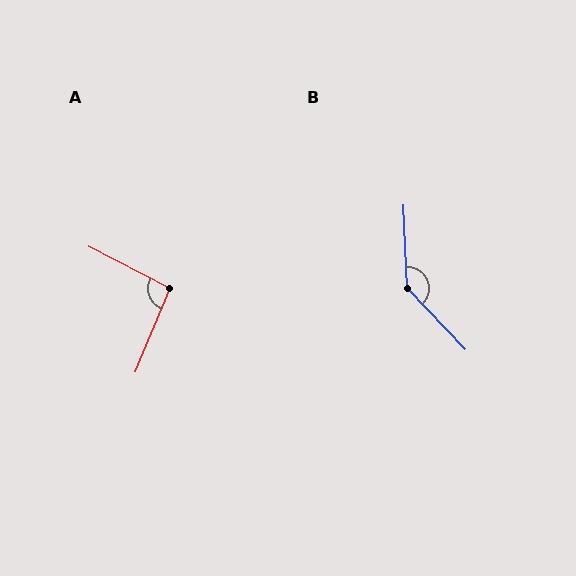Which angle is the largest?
B, at approximately 139 degrees.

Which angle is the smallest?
A, at approximately 95 degrees.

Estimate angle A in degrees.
Approximately 95 degrees.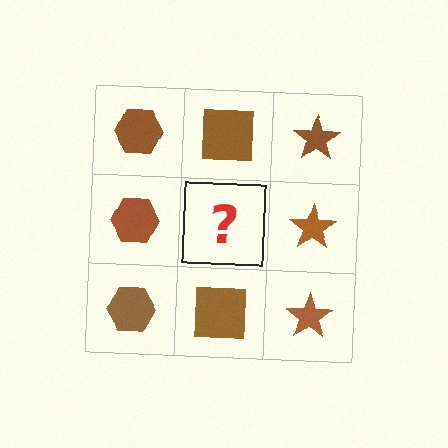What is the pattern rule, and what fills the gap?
The rule is that each column has a consistent shape. The gap should be filled with a brown square.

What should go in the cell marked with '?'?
The missing cell should contain a brown square.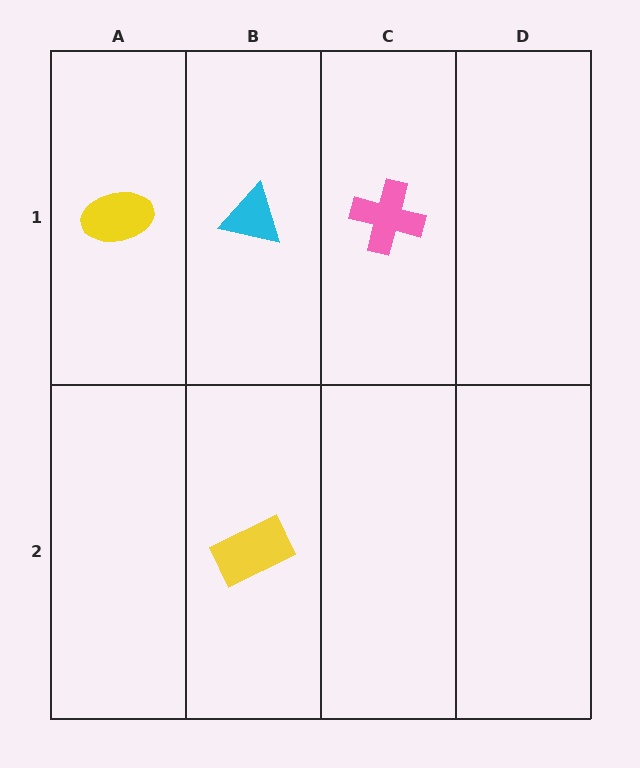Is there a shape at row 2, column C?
No, that cell is empty.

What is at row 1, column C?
A pink cross.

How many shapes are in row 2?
1 shape.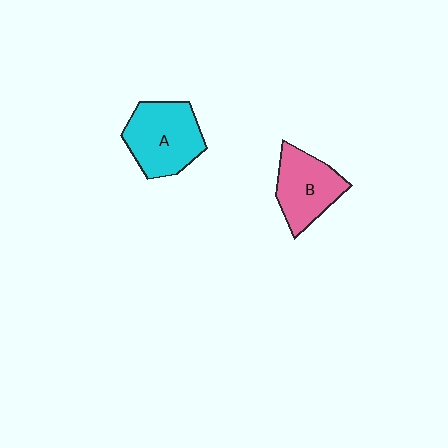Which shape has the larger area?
Shape A (cyan).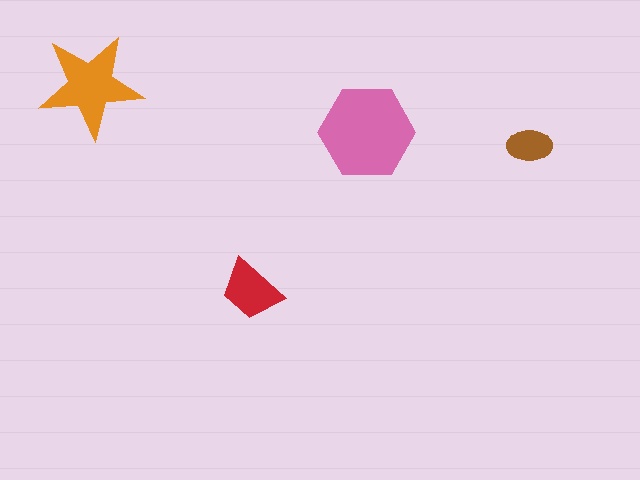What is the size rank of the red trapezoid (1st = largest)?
3rd.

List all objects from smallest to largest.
The brown ellipse, the red trapezoid, the orange star, the pink hexagon.